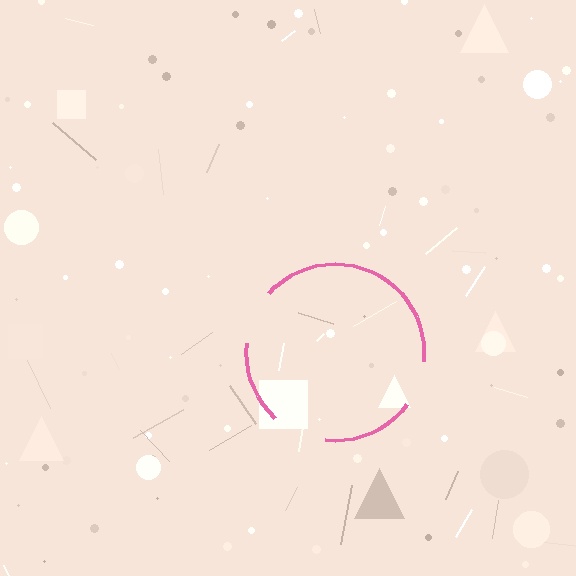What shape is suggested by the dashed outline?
The dashed outline suggests a circle.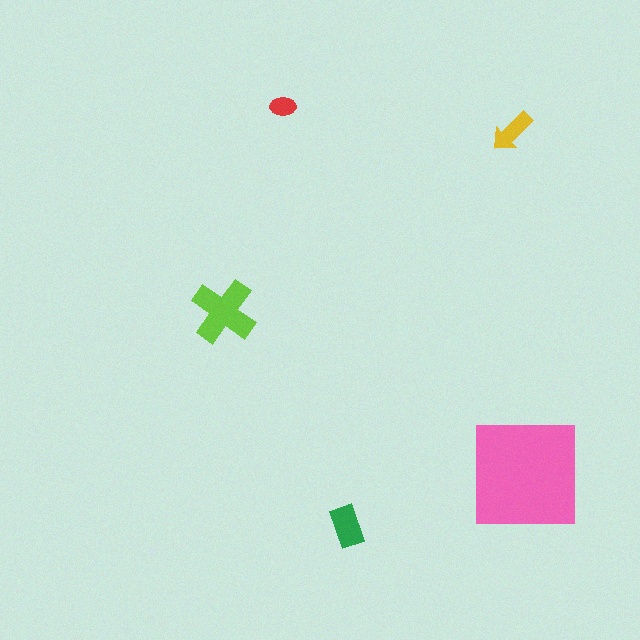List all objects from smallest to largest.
The red ellipse, the yellow arrow, the green rectangle, the lime cross, the pink square.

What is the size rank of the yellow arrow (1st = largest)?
4th.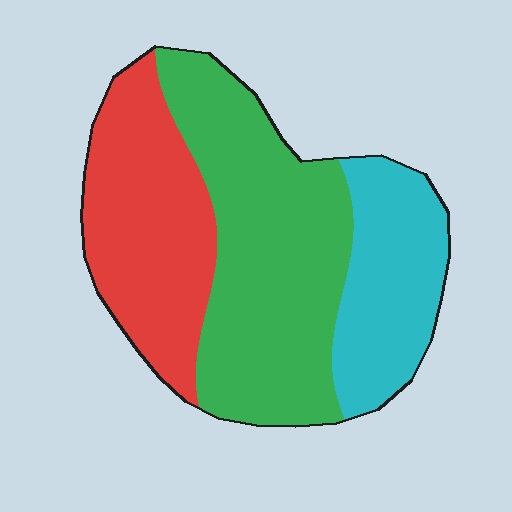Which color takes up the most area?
Green, at roughly 45%.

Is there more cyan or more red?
Red.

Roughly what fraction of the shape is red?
Red takes up about one third (1/3) of the shape.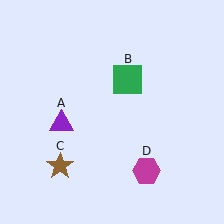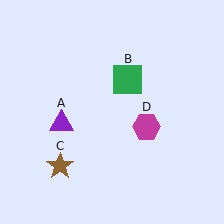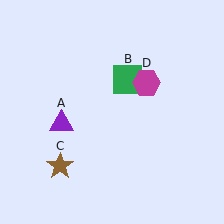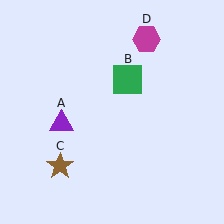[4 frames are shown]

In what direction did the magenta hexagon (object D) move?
The magenta hexagon (object D) moved up.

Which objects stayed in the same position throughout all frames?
Purple triangle (object A) and green square (object B) and brown star (object C) remained stationary.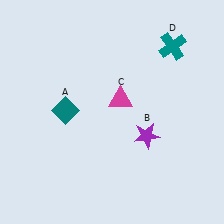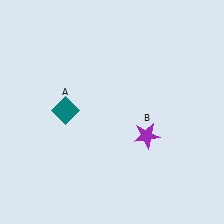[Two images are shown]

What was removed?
The magenta triangle (C), the teal cross (D) were removed in Image 2.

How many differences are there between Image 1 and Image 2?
There are 2 differences between the two images.